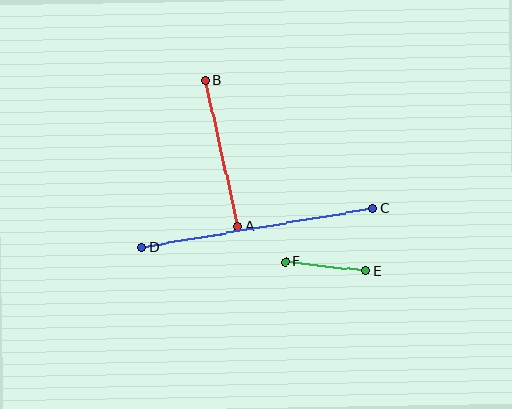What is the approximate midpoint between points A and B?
The midpoint is at approximately (222, 153) pixels.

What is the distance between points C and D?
The distance is approximately 234 pixels.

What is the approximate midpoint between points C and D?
The midpoint is at approximately (257, 228) pixels.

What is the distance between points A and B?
The distance is approximately 150 pixels.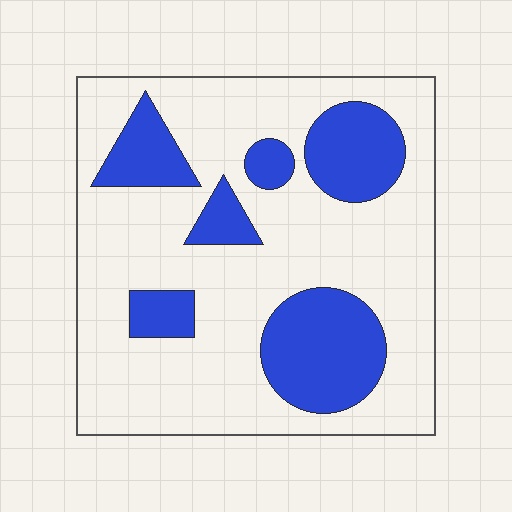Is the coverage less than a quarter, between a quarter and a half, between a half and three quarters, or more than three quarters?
Between a quarter and a half.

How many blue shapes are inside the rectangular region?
6.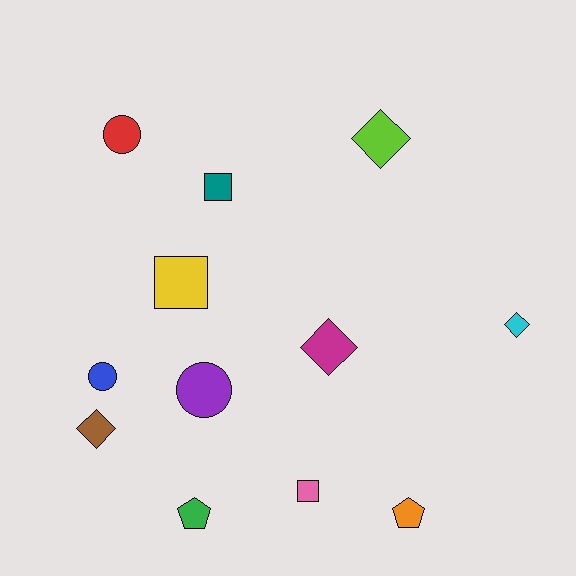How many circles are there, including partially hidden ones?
There are 3 circles.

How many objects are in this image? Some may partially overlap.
There are 12 objects.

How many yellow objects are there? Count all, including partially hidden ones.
There is 1 yellow object.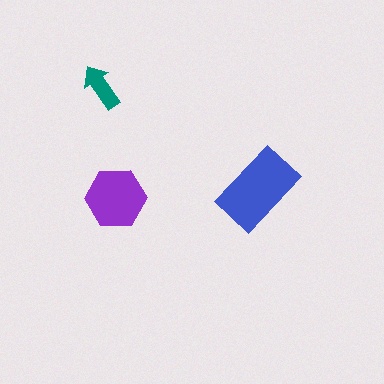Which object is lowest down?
The purple hexagon is bottommost.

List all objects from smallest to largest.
The teal arrow, the purple hexagon, the blue rectangle.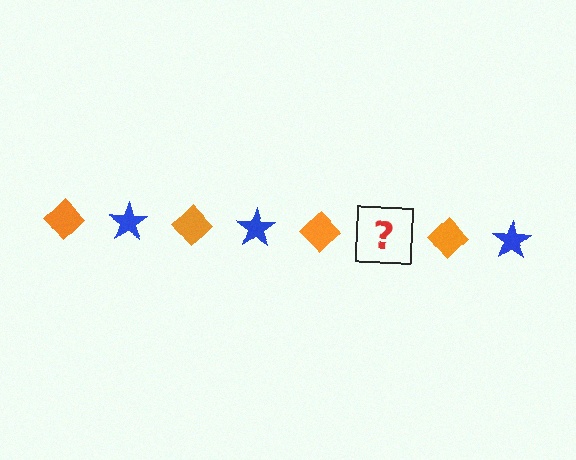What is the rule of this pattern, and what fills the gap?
The rule is that the pattern alternates between orange diamond and blue star. The gap should be filled with a blue star.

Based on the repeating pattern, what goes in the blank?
The blank should be a blue star.